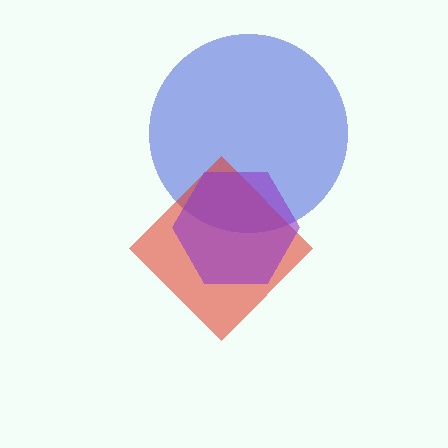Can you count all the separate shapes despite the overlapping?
Yes, there are 3 separate shapes.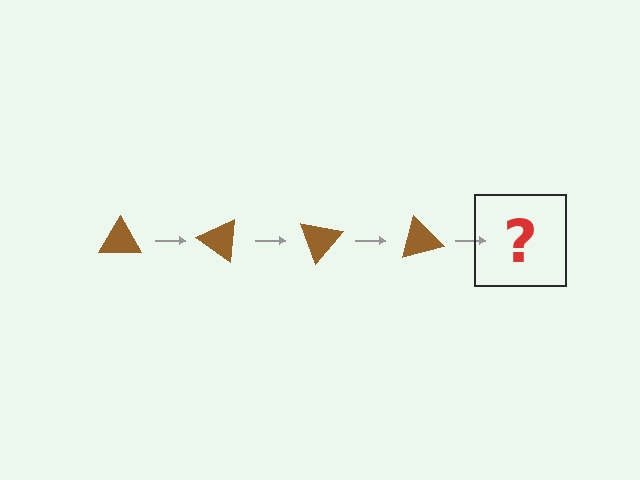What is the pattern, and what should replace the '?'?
The pattern is that the triangle rotates 35 degrees each step. The '?' should be a brown triangle rotated 140 degrees.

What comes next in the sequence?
The next element should be a brown triangle rotated 140 degrees.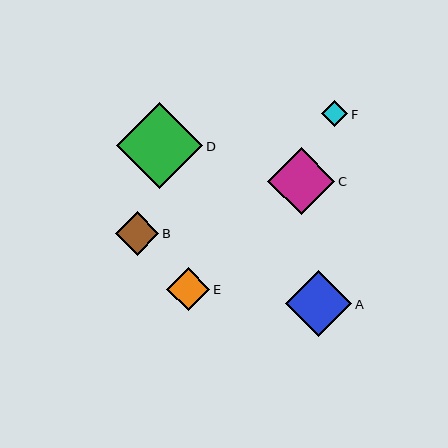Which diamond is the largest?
Diamond D is the largest with a size of approximately 86 pixels.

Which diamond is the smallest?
Diamond F is the smallest with a size of approximately 26 pixels.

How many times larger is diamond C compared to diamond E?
Diamond C is approximately 1.6 times the size of diamond E.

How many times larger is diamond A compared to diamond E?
Diamond A is approximately 1.5 times the size of diamond E.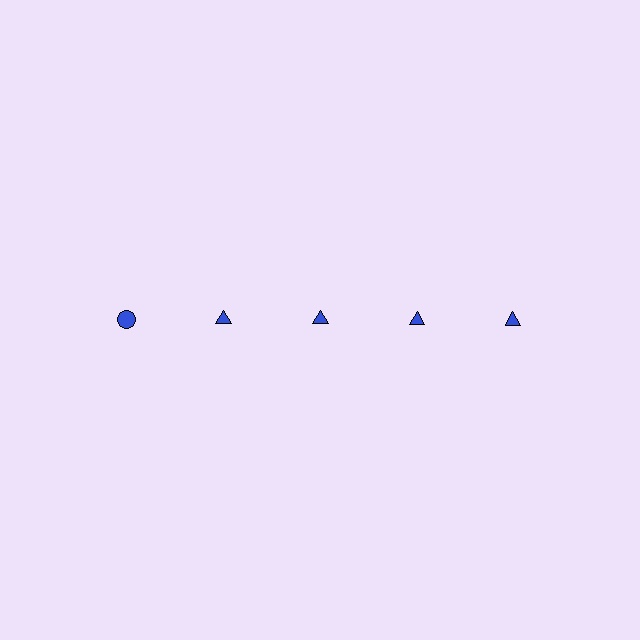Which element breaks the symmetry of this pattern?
The blue circle in the top row, leftmost column breaks the symmetry. All other shapes are blue triangles.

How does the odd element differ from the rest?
It has a different shape: circle instead of triangle.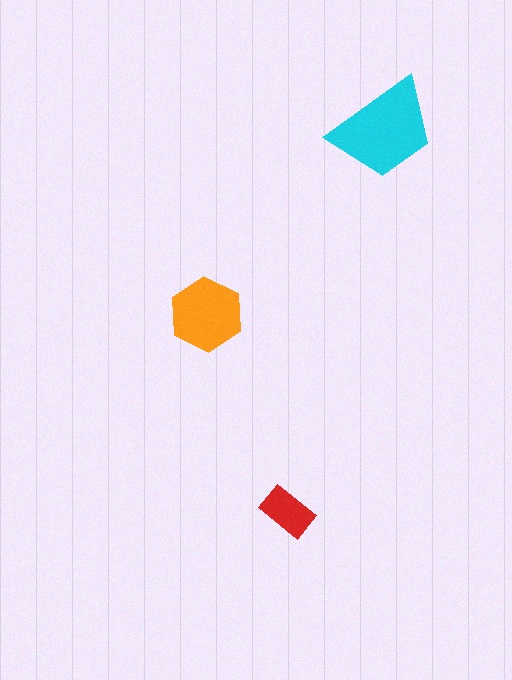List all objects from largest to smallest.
The cyan trapezoid, the orange hexagon, the red rectangle.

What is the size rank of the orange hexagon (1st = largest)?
2nd.